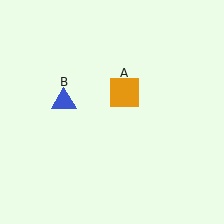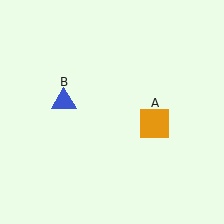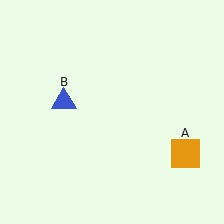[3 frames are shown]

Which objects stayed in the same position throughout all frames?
Blue triangle (object B) remained stationary.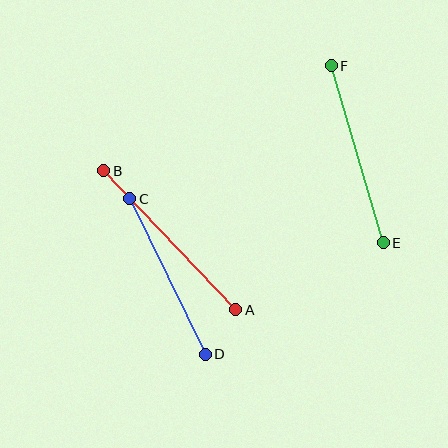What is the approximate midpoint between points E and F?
The midpoint is at approximately (357, 154) pixels.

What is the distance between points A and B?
The distance is approximately 192 pixels.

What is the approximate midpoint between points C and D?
The midpoint is at approximately (167, 277) pixels.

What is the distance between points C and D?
The distance is approximately 173 pixels.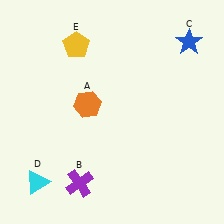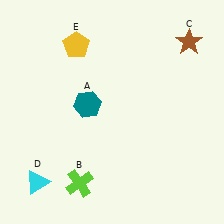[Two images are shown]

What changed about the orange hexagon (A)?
In Image 1, A is orange. In Image 2, it changed to teal.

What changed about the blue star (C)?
In Image 1, C is blue. In Image 2, it changed to brown.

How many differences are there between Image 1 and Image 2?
There are 3 differences between the two images.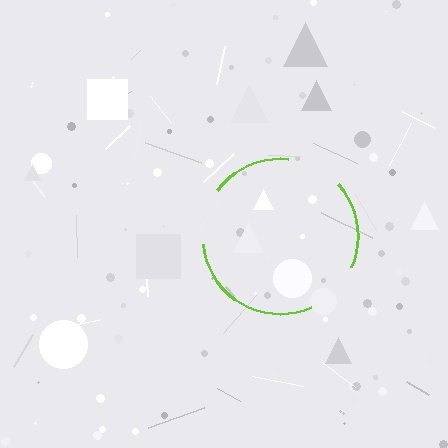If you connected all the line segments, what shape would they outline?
They would outline a circle.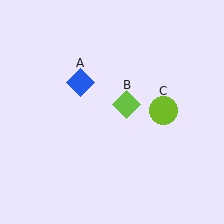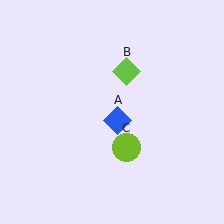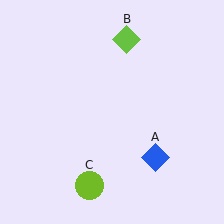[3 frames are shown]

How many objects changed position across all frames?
3 objects changed position: blue diamond (object A), lime diamond (object B), lime circle (object C).